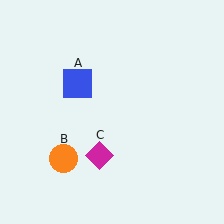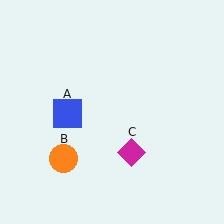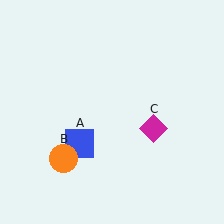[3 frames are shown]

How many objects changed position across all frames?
2 objects changed position: blue square (object A), magenta diamond (object C).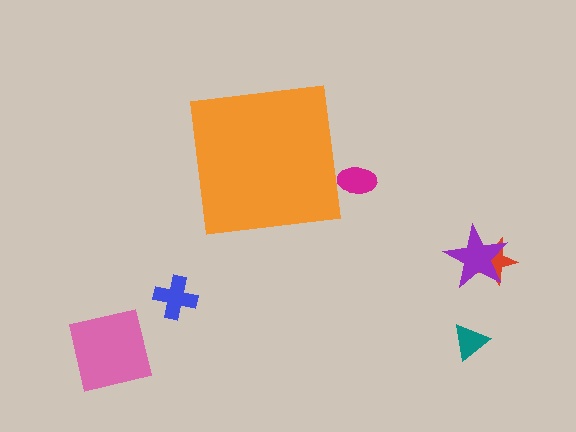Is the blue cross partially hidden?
No, the blue cross is fully visible.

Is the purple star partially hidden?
No, the purple star is fully visible.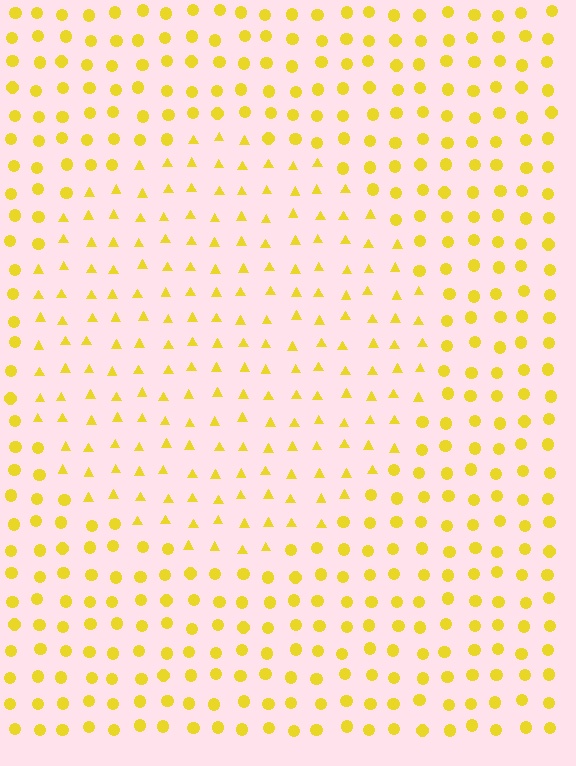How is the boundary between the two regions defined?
The boundary is defined by a change in element shape: triangles inside vs. circles outside. All elements share the same color and spacing.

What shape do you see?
I see a circle.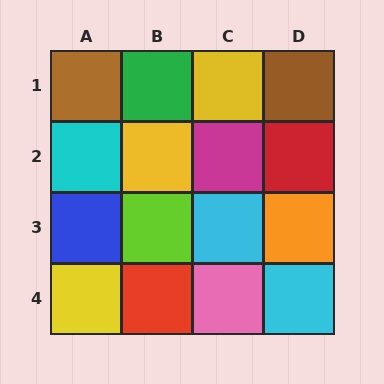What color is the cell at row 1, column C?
Yellow.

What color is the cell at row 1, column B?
Green.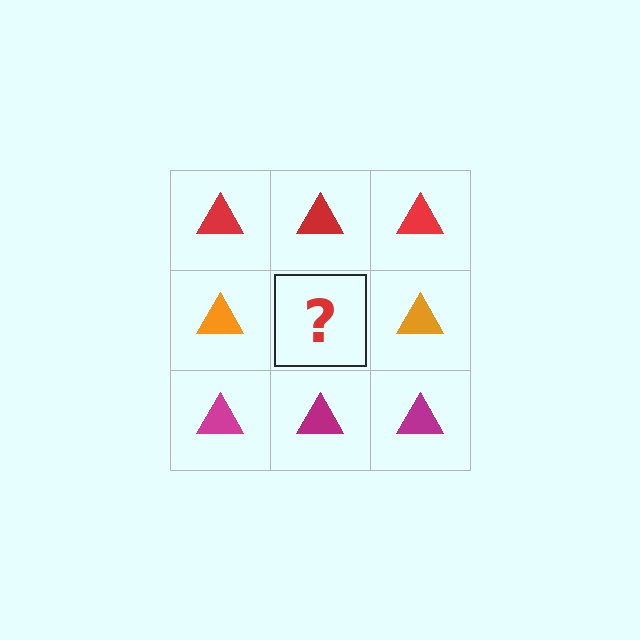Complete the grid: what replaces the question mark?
The question mark should be replaced with an orange triangle.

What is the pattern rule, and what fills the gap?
The rule is that each row has a consistent color. The gap should be filled with an orange triangle.